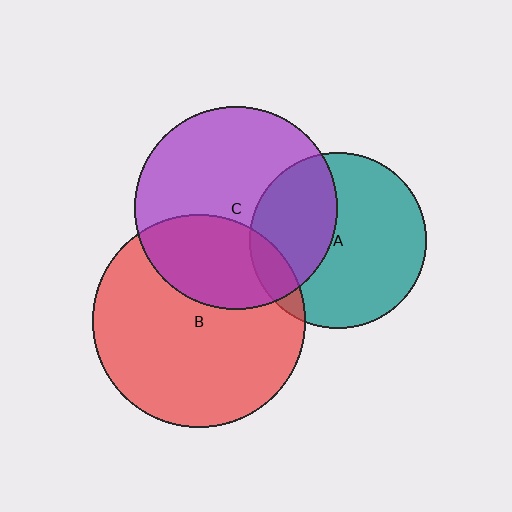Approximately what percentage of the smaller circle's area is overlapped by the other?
Approximately 35%.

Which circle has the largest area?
Circle B (red).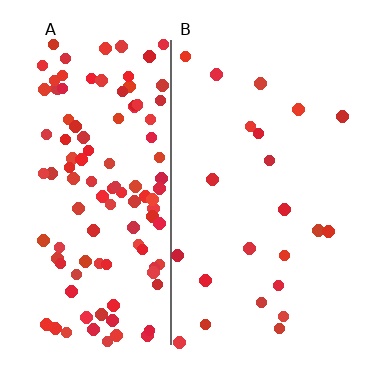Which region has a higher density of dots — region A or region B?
A (the left).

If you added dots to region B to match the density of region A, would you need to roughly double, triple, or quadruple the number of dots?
Approximately quadruple.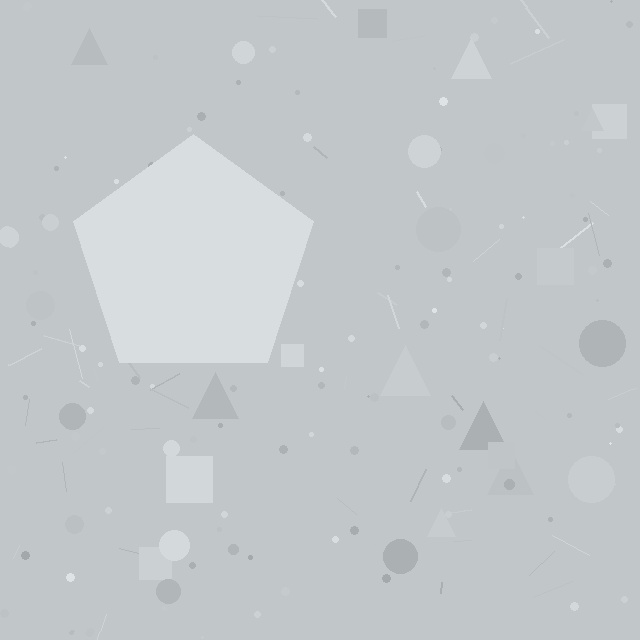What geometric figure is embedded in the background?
A pentagon is embedded in the background.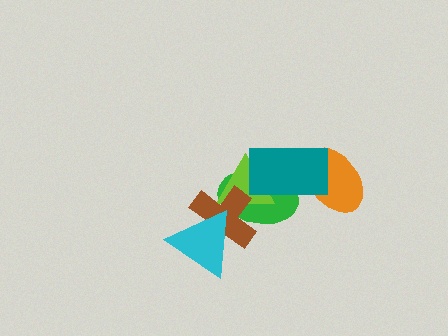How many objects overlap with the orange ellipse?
1 object overlaps with the orange ellipse.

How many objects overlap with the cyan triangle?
2 objects overlap with the cyan triangle.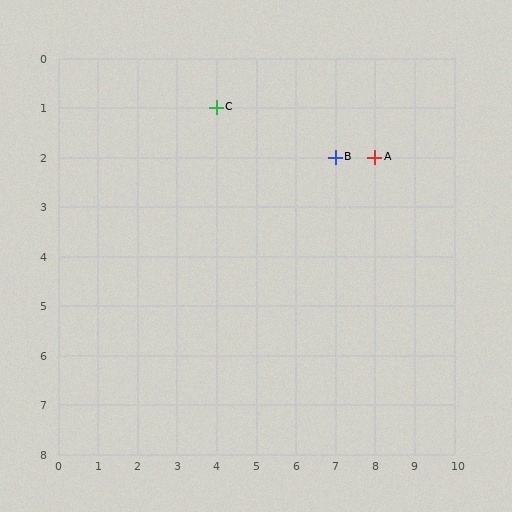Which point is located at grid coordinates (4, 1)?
Point C is at (4, 1).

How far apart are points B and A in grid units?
Points B and A are 1 column apart.